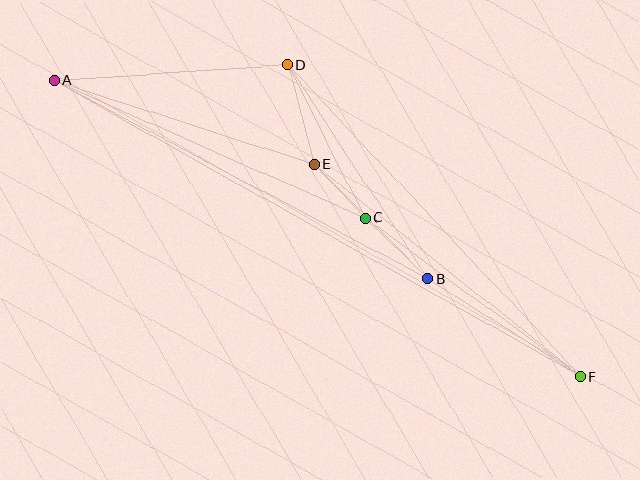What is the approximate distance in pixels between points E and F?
The distance between E and F is approximately 340 pixels.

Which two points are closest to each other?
Points C and E are closest to each other.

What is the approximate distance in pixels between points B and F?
The distance between B and F is approximately 181 pixels.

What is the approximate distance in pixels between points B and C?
The distance between B and C is approximately 88 pixels.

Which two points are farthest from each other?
Points A and F are farthest from each other.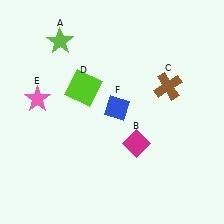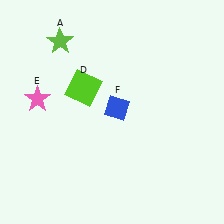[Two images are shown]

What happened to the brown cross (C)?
The brown cross (C) was removed in Image 2. It was in the top-right area of Image 1.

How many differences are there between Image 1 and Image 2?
There are 2 differences between the two images.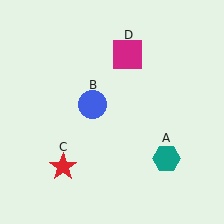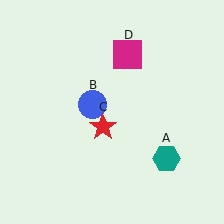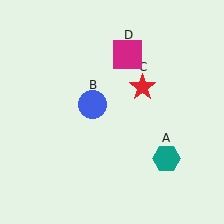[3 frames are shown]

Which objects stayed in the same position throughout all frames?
Teal hexagon (object A) and blue circle (object B) and magenta square (object D) remained stationary.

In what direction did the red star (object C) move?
The red star (object C) moved up and to the right.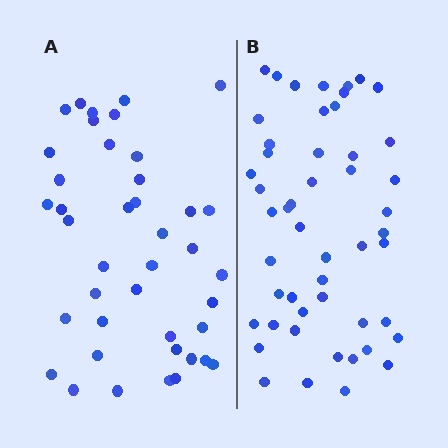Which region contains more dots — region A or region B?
Region B (the right region) has more dots.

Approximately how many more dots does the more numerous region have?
Region B has roughly 8 or so more dots than region A.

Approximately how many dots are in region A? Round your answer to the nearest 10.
About 40 dots. (The exact count is 41, which rounds to 40.)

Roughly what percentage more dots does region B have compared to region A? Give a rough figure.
About 20% more.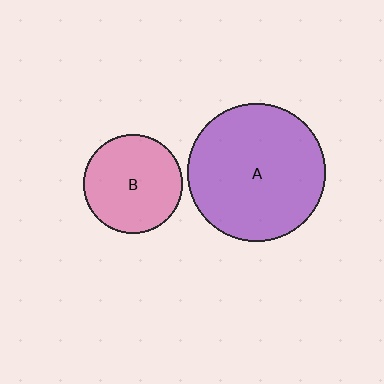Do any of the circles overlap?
No, none of the circles overlap.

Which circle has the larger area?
Circle A (purple).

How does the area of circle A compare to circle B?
Approximately 1.9 times.